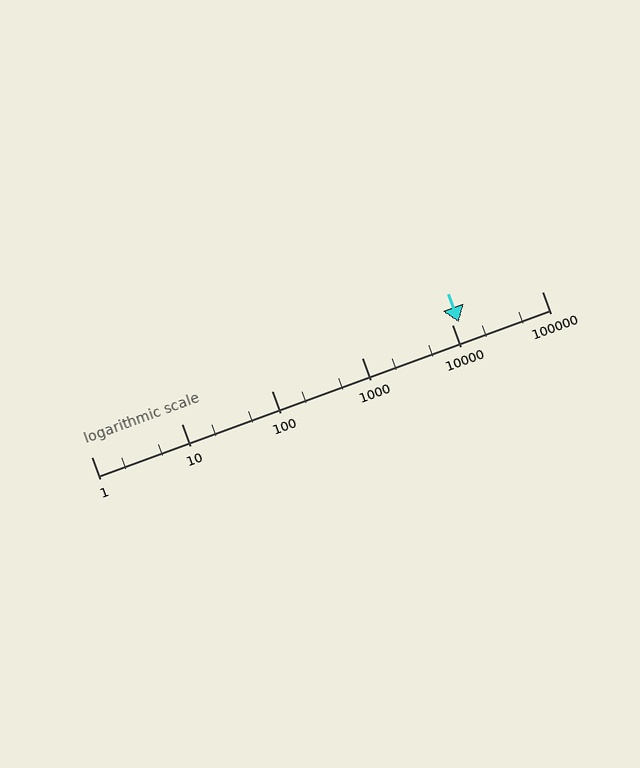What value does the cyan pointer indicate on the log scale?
The pointer indicates approximately 12000.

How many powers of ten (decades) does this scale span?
The scale spans 5 decades, from 1 to 100000.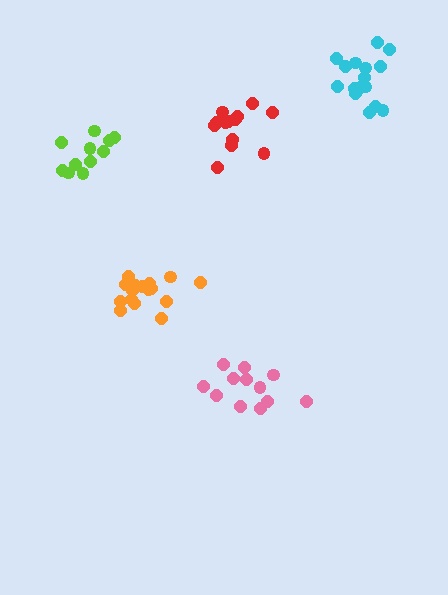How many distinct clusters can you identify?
There are 5 distinct clusters.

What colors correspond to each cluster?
The clusters are colored: lime, cyan, pink, red, orange.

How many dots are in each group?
Group 1: 11 dots, Group 2: 16 dots, Group 3: 12 dots, Group 4: 13 dots, Group 5: 17 dots (69 total).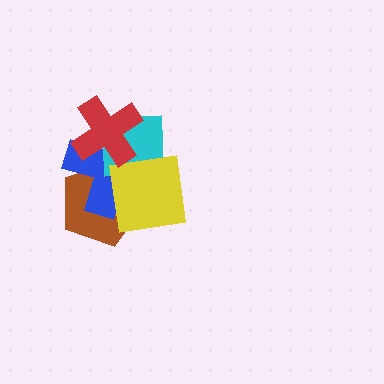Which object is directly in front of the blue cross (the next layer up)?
The cyan square is directly in front of the blue cross.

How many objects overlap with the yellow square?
3 objects overlap with the yellow square.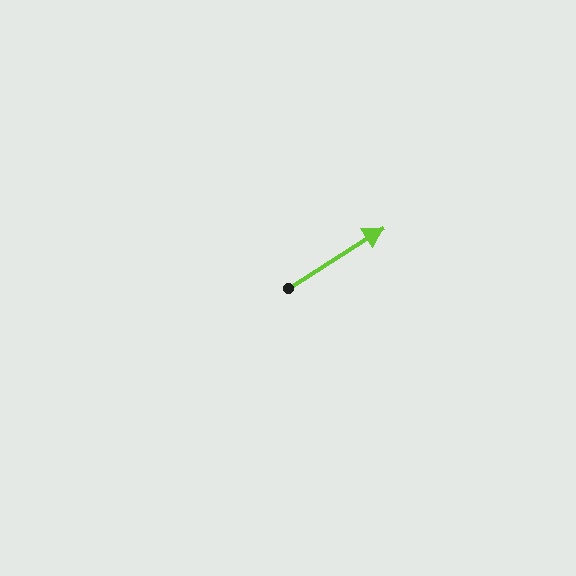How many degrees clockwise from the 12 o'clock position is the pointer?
Approximately 57 degrees.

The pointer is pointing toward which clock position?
Roughly 2 o'clock.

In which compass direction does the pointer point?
Northeast.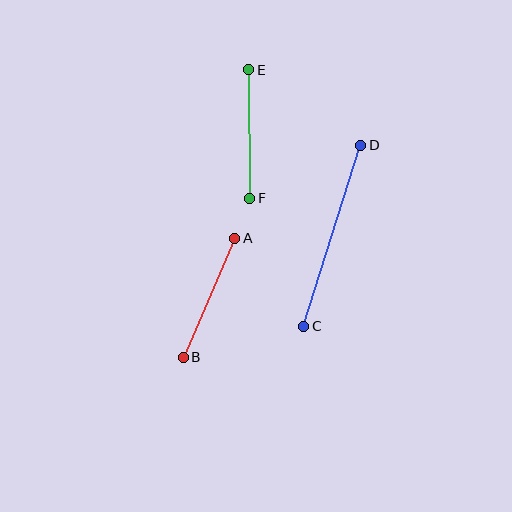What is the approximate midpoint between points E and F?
The midpoint is at approximately (249, 134) pixels.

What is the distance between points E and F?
The distance is approximately 129 pixels.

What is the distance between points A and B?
The distance is approximately 129 pixels.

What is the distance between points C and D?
The distance is approximately 190 pixels.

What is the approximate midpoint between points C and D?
The midpoint is at approximately (332, 236) pixels.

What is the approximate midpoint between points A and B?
The midpoint is at approximately (209, 298) pixels.